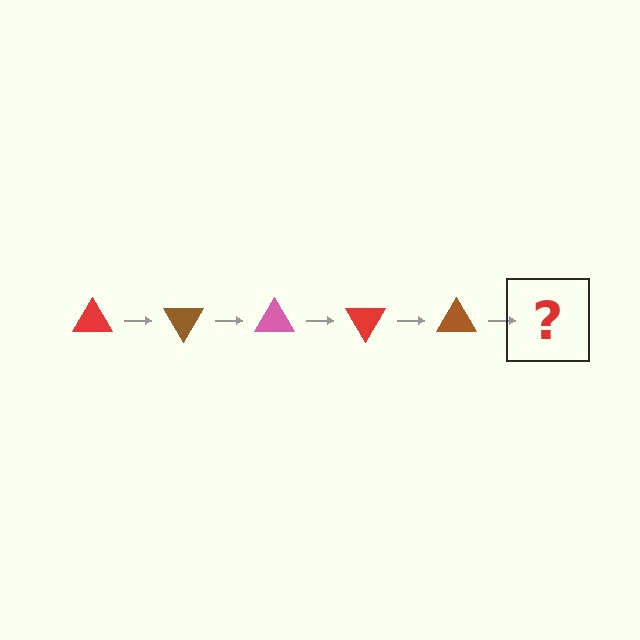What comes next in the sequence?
The next element should be a pink triangle, rotated 300 degrees from the start.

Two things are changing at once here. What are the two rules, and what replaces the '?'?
The two rules are that it rotates 60 degrees each step and the color cycles through red, brown, and pink. The '?' should be a pink triangle, rotated 300 degrees from the start.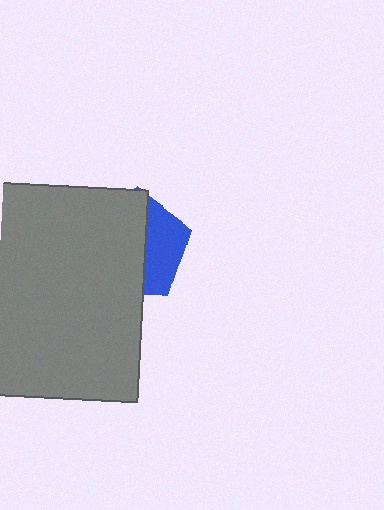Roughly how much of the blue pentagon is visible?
A small part of it is visible (roughly 36%).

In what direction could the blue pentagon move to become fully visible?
The blue pentagon could move right. That would shift it out from behind the gray rectangle entirely.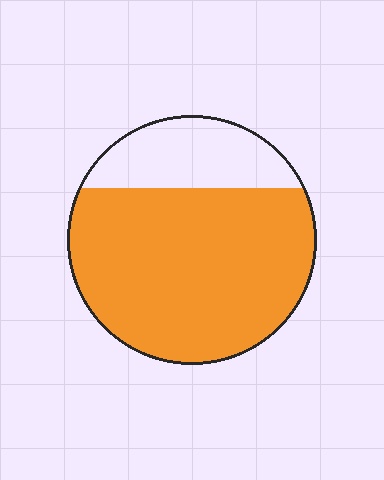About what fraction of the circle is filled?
About three quarters (3/4).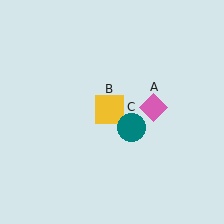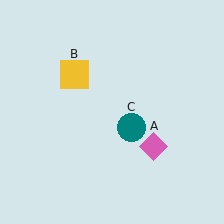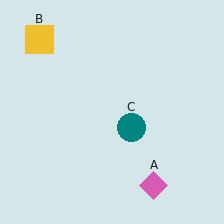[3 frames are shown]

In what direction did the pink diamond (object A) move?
The pink diamond (object A) moved down.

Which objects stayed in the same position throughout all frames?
Teal circle (object C) remained stationary.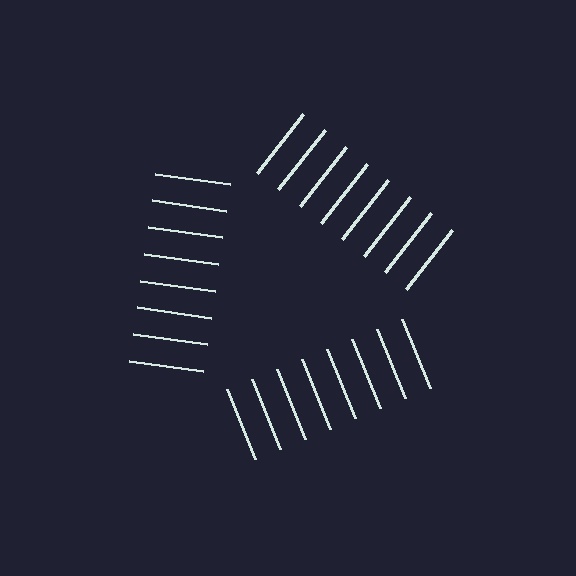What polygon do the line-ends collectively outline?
An illusory triangle — the line segments terminate on its edges but no continuous stroke is drawn.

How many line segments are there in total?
24 — 8 along each of the 3 edges.